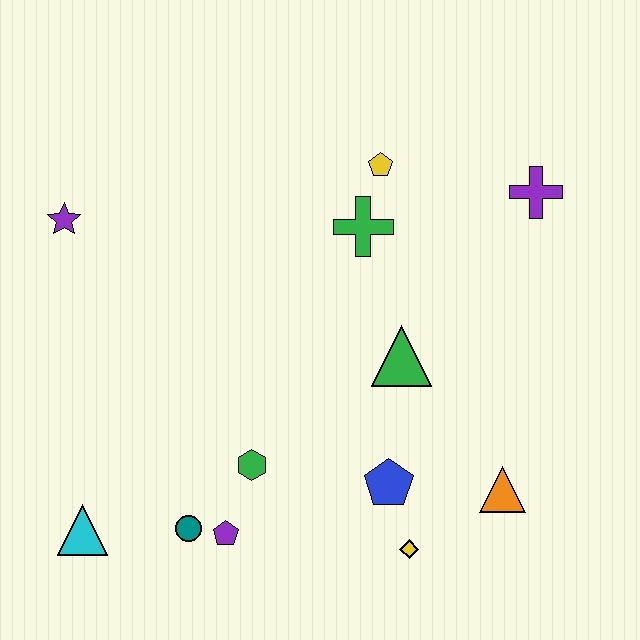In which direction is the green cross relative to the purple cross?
The green cross is to the left of the purple cross.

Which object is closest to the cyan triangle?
The teal circle is closest to the cyan triangle.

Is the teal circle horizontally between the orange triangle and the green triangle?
No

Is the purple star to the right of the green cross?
No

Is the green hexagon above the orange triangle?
Yes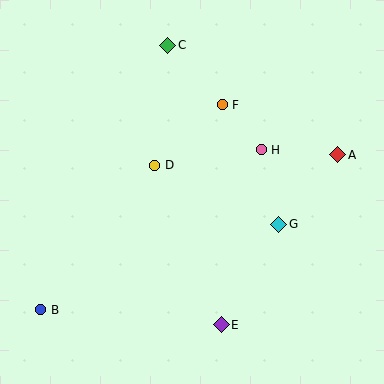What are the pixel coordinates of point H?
Point H is at (261, 150).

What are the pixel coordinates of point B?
Point B is at (41, 310).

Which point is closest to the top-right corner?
Point A is closest to the top-right corner.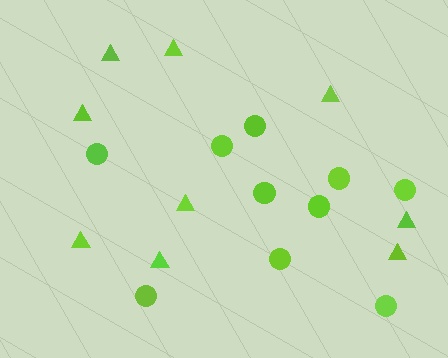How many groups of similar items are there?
There are 2 groups: one group of triangles (9) and one group of circles (10).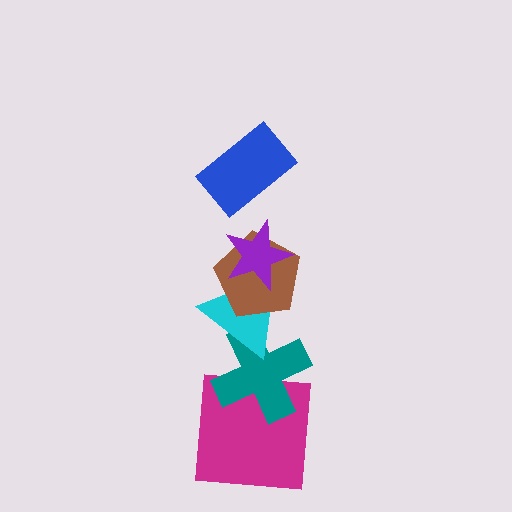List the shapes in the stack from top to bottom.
From top to bottom: the blue rectangle, the purple star, the brown pentagon, the cyan triangle, the teal cross, the magenta square.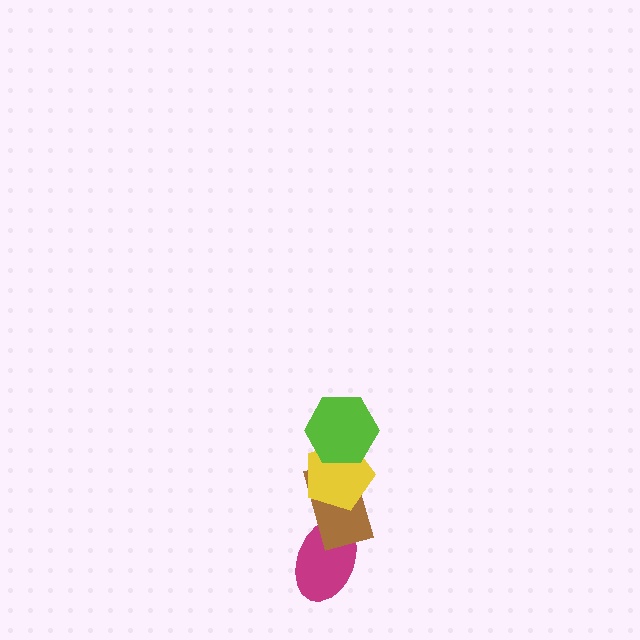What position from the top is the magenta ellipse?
The magenta ellipse is 4th from the top.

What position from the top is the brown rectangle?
The brown rectangle is 3rd from the top.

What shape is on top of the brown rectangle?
The yellow pentagon is on top of the brown rectangle.